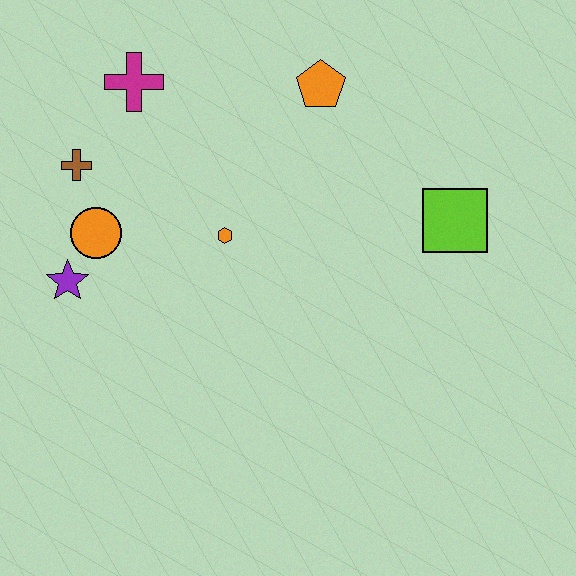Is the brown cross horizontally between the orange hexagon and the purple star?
Yes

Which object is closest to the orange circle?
The purple star is closest to the orange circle.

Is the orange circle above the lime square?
No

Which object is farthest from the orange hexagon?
The lime square is farthest from the orange hexagon.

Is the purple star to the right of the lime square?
No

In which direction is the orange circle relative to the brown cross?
The orange circle is below the brown cross.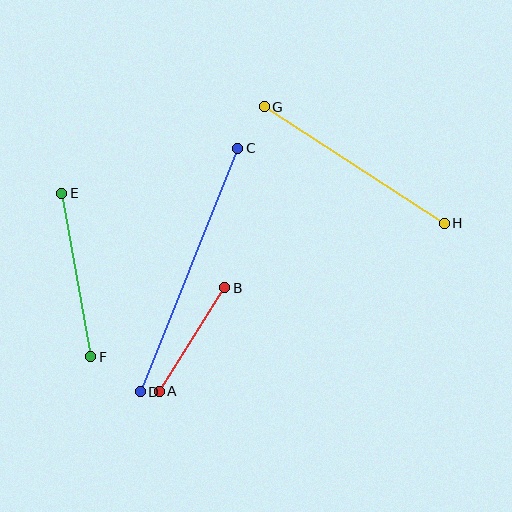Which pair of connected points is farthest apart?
Points C and D are farthest apart.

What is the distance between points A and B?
The distance is approximately 122 pixels.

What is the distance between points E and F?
The distance is approximately 166 pixels.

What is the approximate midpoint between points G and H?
The midpoint is at approximately (354, 165) pixels.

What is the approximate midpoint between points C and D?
The midpoint is at approximately (189, 270) pixels.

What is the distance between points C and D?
The distance is approximately 262 pixels.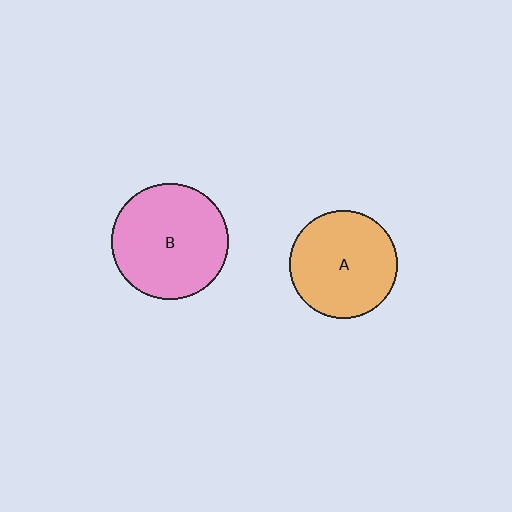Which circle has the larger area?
Circle B (pink).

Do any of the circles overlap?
No, none of the circles overlap.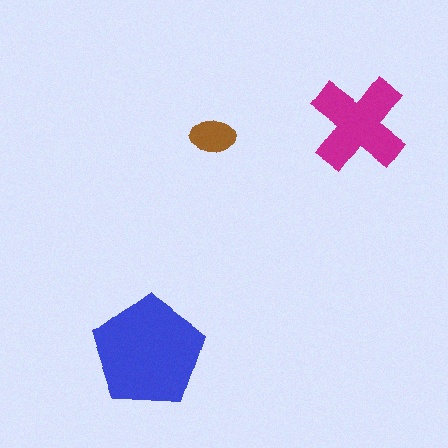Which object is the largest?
The blue pentagon.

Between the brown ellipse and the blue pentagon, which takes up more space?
The blue pentagon.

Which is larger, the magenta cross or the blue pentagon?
The blue pentagon.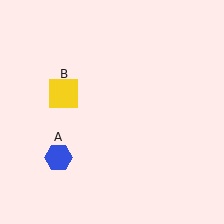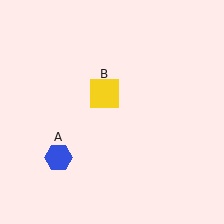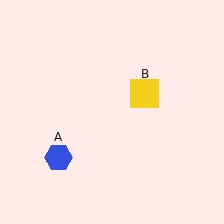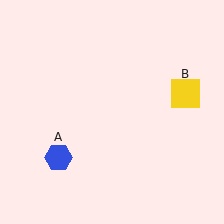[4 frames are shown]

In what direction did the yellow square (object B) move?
The yellow square (object B) moved right.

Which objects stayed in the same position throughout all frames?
Blue hexagon (object A) remained stationary.